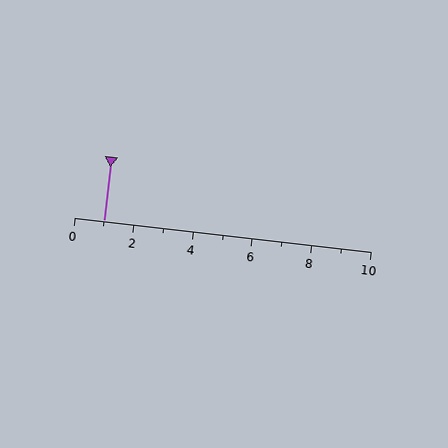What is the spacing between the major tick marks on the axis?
The major ticks are spaced 2 apart.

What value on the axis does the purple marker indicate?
The marker indicates approximately 1.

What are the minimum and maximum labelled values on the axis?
The axis runs from 0 to 10.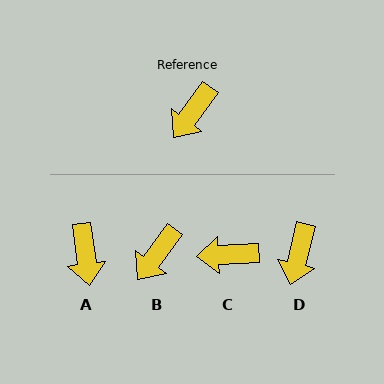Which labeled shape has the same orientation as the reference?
B.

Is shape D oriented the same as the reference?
No, it is off by about 22 degrees.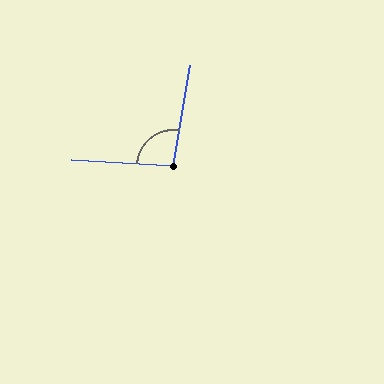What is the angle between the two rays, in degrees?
Approximately 96 degrees.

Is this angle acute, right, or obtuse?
It is obtuse.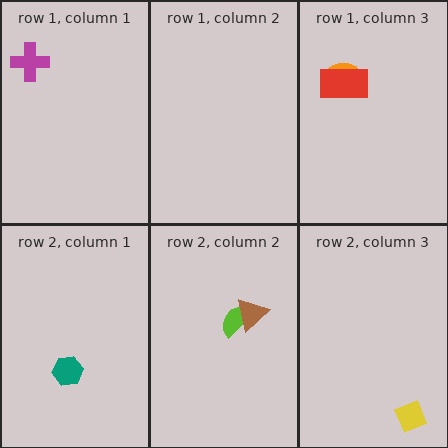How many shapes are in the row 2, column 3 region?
1.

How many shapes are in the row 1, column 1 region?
1.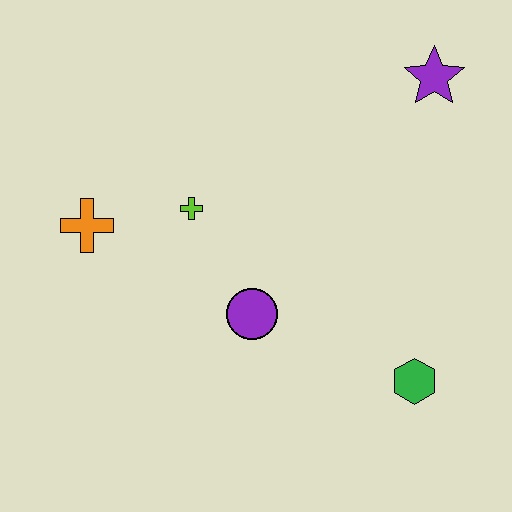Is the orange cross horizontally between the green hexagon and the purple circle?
No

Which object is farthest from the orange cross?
The purple star is farthest from the orange cross.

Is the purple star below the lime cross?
No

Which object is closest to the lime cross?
The orange cross is closest to the lime cross.